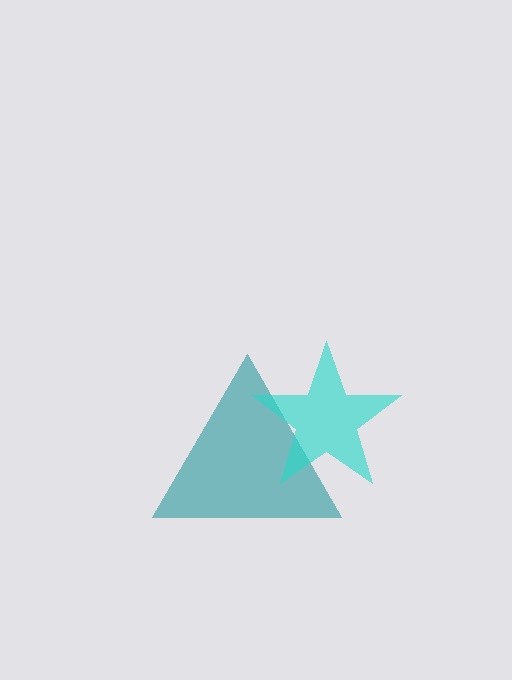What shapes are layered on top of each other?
The layered shapes are: a teal triangle, a cyan star.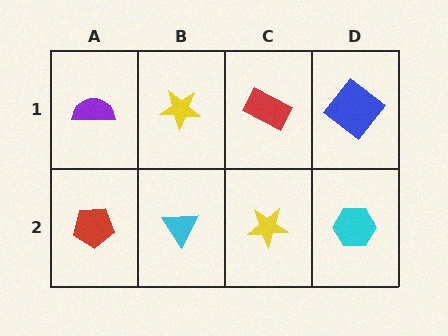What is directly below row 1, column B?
A cyan triangle.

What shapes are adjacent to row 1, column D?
A cyan hexagon (row 2, column D), a red rectangle (row 1, column C).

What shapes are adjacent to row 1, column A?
A red pentagon (row 2, column A), a yellow star (row 1, column B).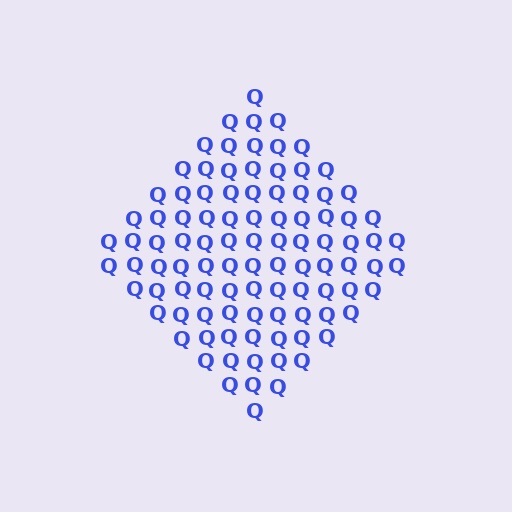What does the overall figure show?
The overall figure shows a diamond.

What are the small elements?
The small elements are letter Q's.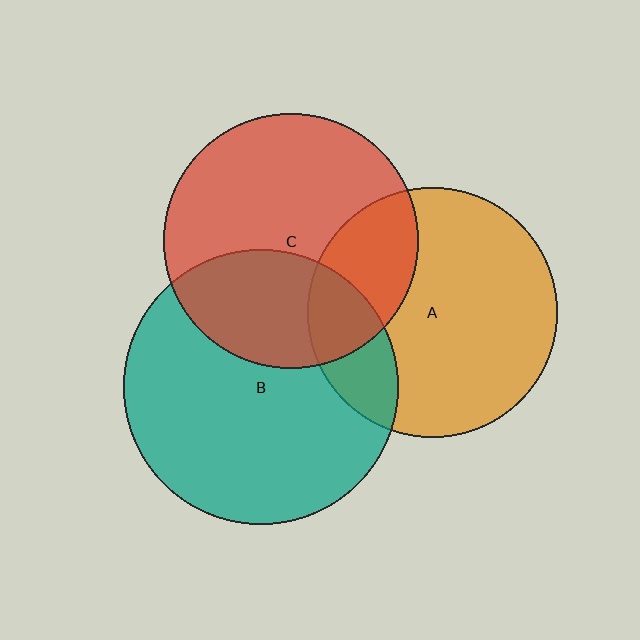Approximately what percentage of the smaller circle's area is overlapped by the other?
Approximately 20%.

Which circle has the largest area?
Circle B (teal).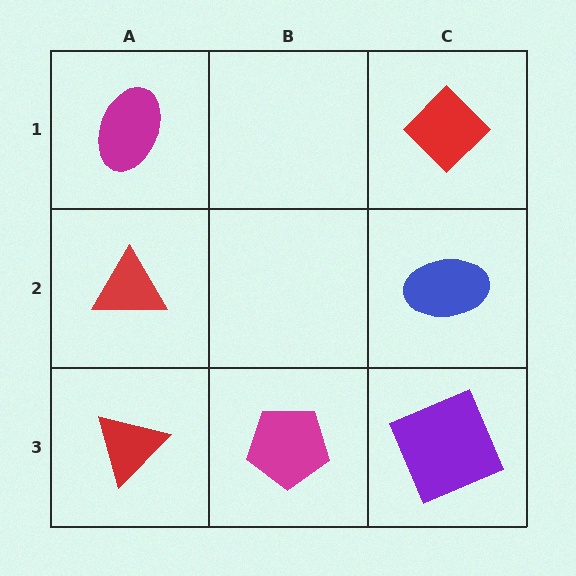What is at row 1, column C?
A red diamond.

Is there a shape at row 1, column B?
No, that cell is empty.